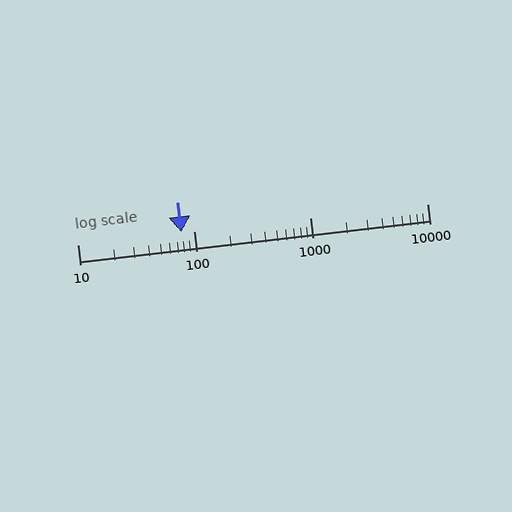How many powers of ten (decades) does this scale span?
The scale spans 3 decades, from 10 to 10000.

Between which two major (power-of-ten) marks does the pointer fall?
The pointer is between 10 and 100.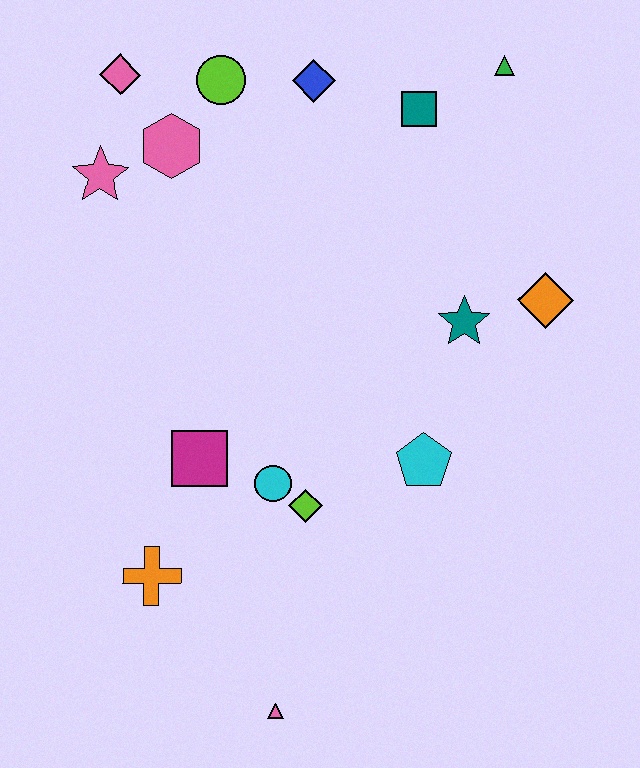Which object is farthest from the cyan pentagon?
The pink diamond is farthest from the cyan pentagon.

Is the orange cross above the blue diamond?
No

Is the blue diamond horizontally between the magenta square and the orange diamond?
Yes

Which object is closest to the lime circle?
The pink hexagon is closest to the lime circle.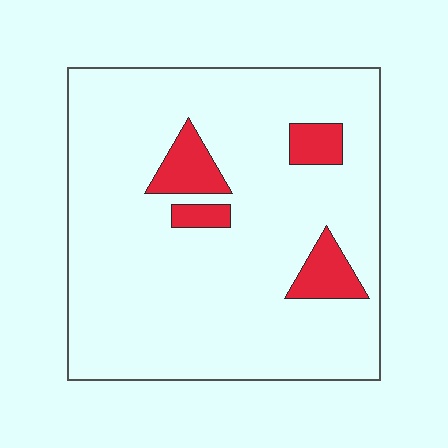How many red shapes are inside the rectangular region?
4.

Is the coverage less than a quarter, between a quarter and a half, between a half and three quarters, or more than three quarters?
Less than a quarter.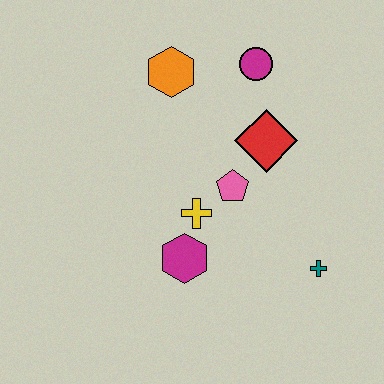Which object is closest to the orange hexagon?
The magenta circle is closest to the orange hexagon.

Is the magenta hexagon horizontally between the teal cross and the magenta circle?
No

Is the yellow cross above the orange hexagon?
No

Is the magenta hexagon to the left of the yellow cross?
Yes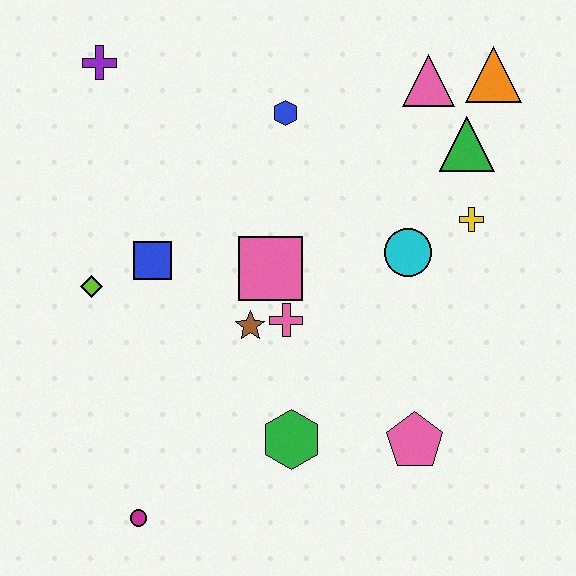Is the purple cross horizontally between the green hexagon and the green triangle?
No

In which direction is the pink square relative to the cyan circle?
The pink square is to the left of the cyan circle.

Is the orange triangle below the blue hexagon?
No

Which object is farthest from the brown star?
The orange triangle is farthest from the brown star.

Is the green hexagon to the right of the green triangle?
No